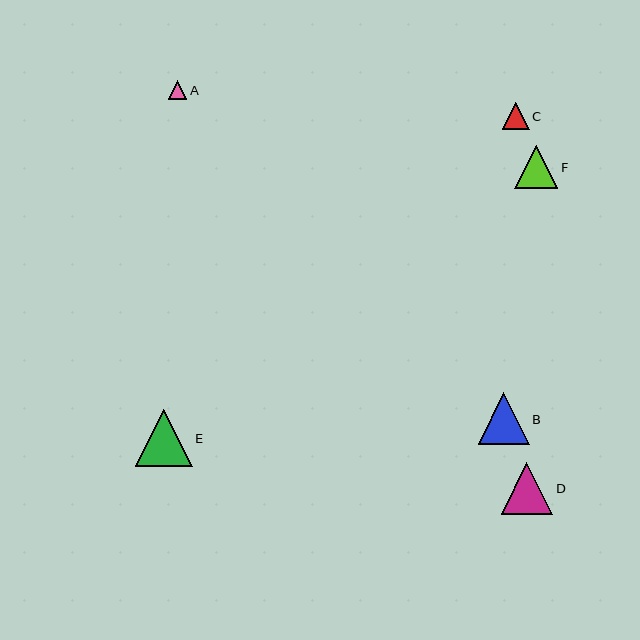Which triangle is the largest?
Triangle E is the largest with a size of approximately 57 pixels.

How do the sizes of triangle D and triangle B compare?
Triangle D and triangle B are approximately the same size.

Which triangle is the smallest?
Triangle A is the smallest with a size of approximately 19 pixels.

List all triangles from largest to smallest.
From largest to smallest: E, D, B, F, C, A.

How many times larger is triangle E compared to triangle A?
Triangle E is approximately 3.1 times the size of triangle A.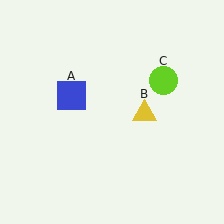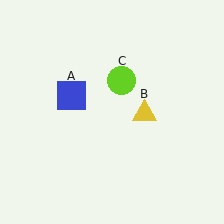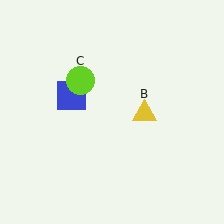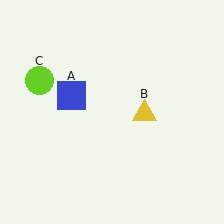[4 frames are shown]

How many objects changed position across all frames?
1 object changed position: lime circle (object C).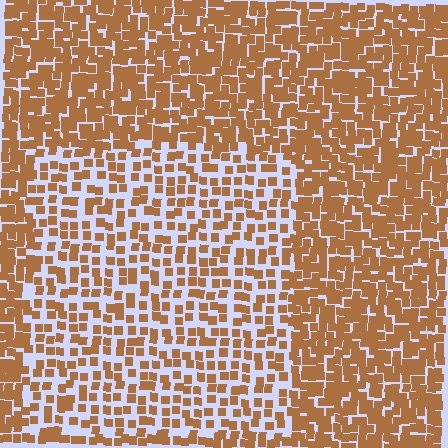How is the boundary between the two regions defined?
The boundary is defined by a change in element density (approximately 1.9x ratio). All elements are the same color, size, and shape.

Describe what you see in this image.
The image contains small brown elements arranged at two different densities. A rectangle-shaped region is visible where the elements are less densely packed than the surrounding area.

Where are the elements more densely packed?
The elements are more densely packed outside the rectangle boundary.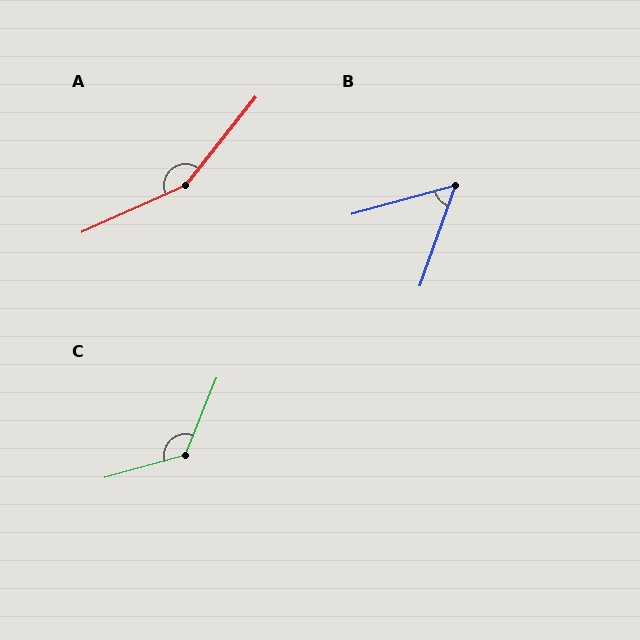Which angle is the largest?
A, at approximately 153 degrees.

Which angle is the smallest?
B, at approximately 55 degrees.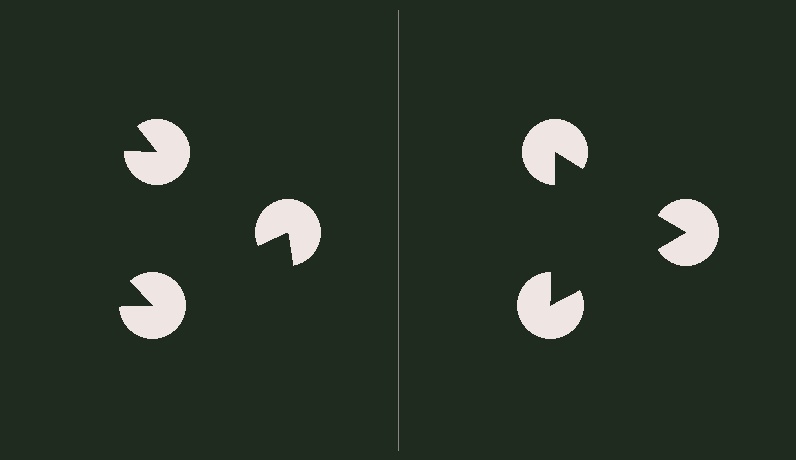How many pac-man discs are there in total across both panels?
6 — 3 on each side.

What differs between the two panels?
The pac-man discs are positioned identically on both sides; only the wedge orientations differ. On the right they align to a triangle; on the left they are misaligned.